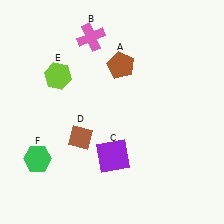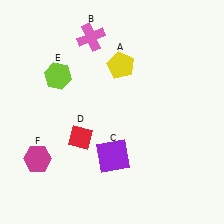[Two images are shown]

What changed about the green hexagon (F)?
In Image 1, F is green. In Image 2, it changed to magenta.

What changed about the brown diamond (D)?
In Image 1, D is brown. In Image 2, it changed to red.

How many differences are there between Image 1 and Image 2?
There are 3 differences between the two images.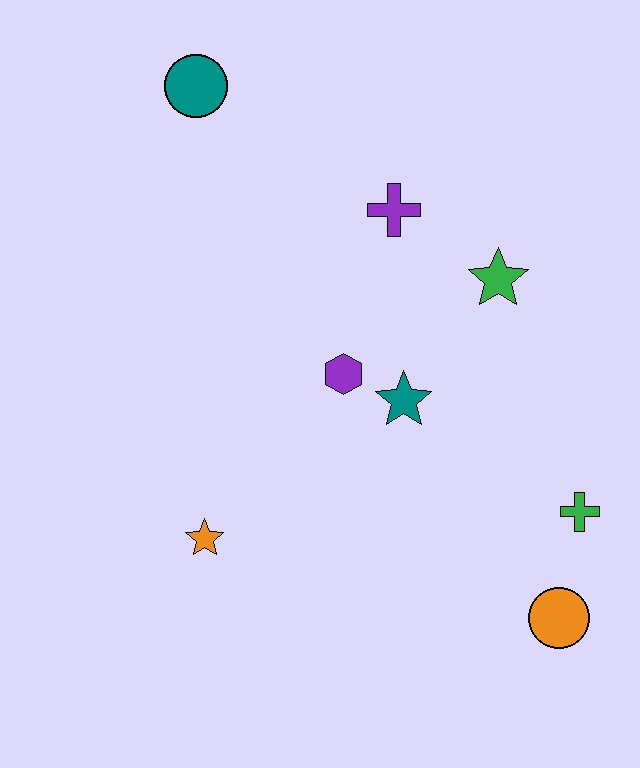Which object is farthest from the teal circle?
The orange circle is farthest from the teal circle.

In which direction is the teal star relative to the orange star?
The teal star is to the right of the orange star.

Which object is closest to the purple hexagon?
The teal star is closest to the purple hexagon.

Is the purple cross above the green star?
Yes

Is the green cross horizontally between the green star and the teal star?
No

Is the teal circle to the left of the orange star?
Yes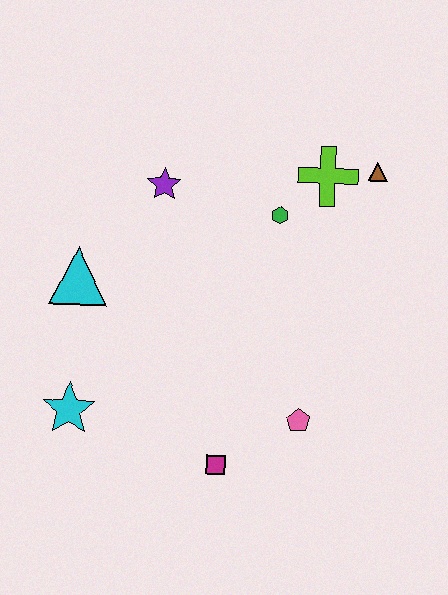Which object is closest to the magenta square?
The pink pentagon is closest to the magenta square.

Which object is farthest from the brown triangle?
The cyan star is farthest from the brown triangle.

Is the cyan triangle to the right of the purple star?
No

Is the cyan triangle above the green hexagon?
No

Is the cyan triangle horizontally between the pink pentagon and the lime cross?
No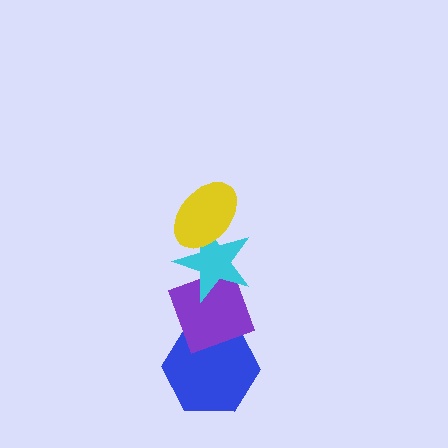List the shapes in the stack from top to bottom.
From top to bottom: the yellow ellipse, the cyan star, the purple diamond, the blue hexagon.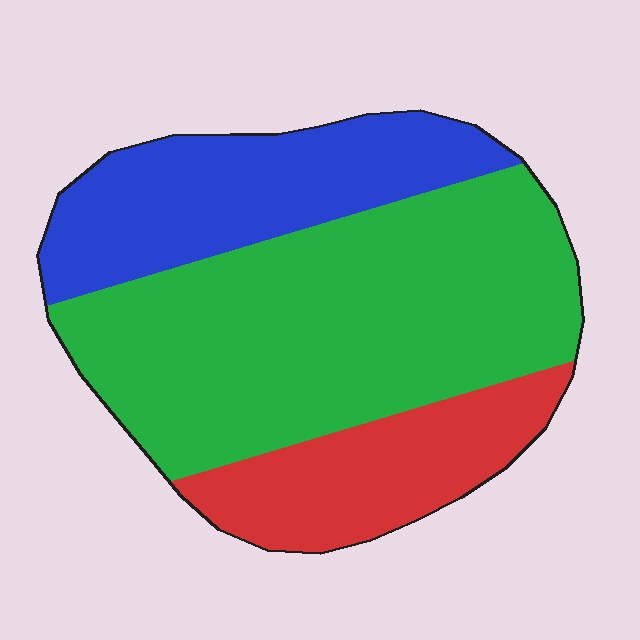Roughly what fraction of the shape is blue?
Blue covers 26% of the shape.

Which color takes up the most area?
Green, at roughly 55%.